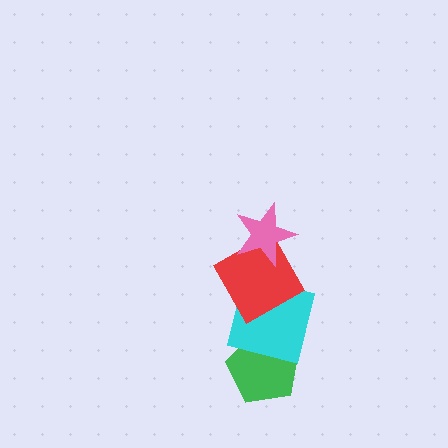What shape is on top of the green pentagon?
The cyan square is on top of the green pentagon.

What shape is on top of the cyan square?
The red square is on top of the cyan square.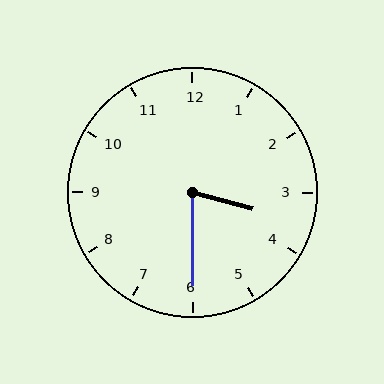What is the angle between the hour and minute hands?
Approximately 75 degrees.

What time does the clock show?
3:30.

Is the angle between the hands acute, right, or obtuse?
It is acute.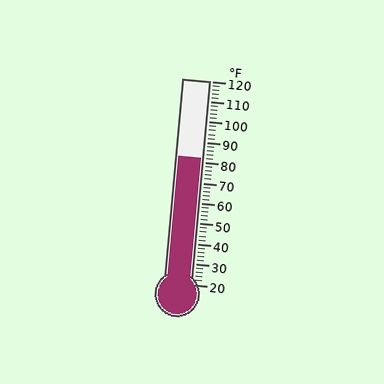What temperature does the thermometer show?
The thermometer shows approximately 82°F.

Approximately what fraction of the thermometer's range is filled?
The thermometer is filled to approximately 60% of its range.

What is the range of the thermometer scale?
The thermometer scale ranges from 20°F to 120°F.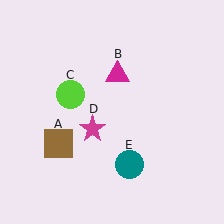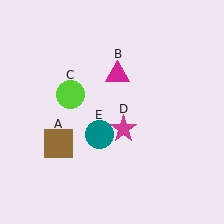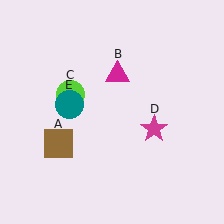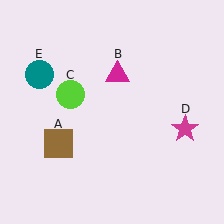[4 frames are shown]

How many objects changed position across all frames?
2 objects changed position: magenta star (object D), teal circle (object E).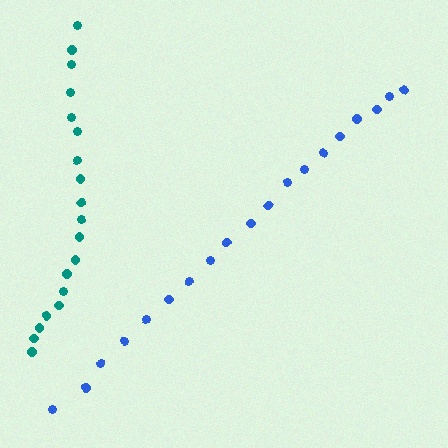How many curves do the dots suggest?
There are 2 distinct paths.